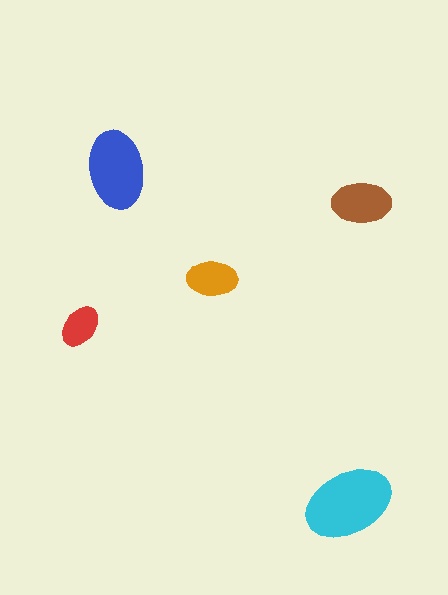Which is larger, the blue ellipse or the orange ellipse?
The blue one.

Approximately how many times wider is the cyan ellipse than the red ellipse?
About 2 times wider.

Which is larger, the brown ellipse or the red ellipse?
The brown one.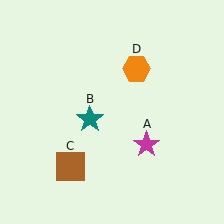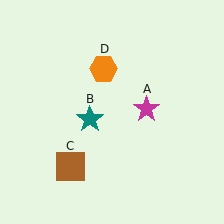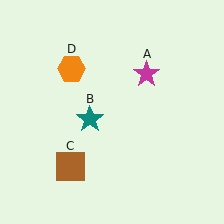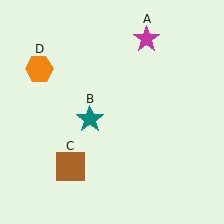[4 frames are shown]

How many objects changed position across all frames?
2 objects changed position: magenta star (object A), orange hexagon (object D).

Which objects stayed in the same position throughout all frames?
Teal star (object B) and brown square (object C) remained stationary.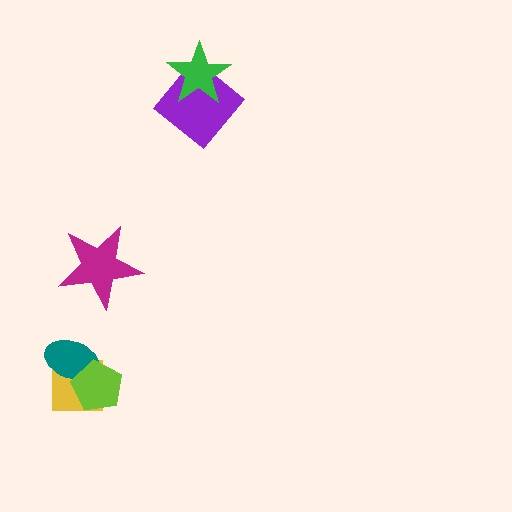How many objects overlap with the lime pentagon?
2 objects overlap with the lime pentagon.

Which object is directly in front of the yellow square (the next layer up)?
The teal ellipse is directly in front of the yellow square.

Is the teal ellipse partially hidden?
Yes, it is partially covered by another shape.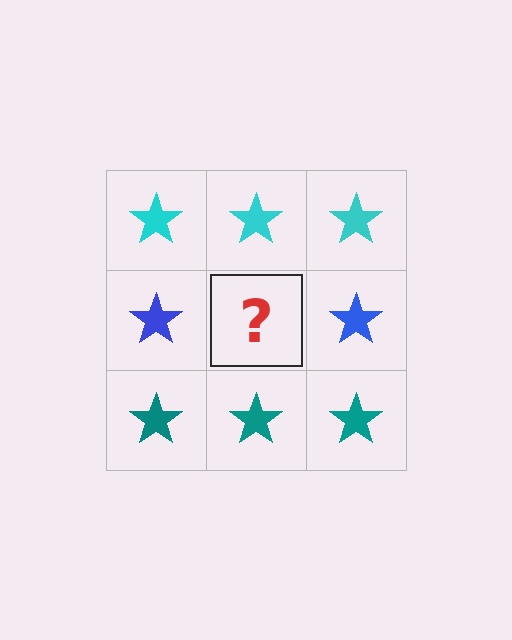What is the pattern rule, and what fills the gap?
The rule is that each row has a consistent color. The gap should be filled with a blue star.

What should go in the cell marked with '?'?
The missing cell should contain a blue star.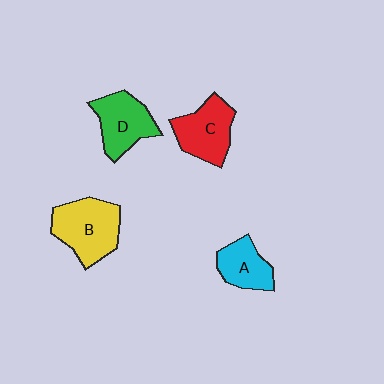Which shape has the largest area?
Shape B (yellow).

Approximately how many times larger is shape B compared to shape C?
Approximately 1.2 times.